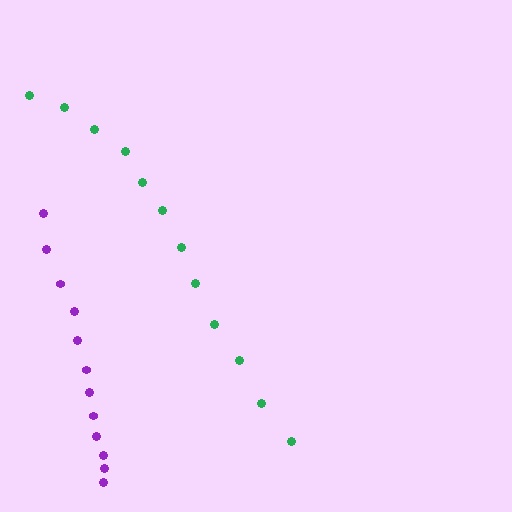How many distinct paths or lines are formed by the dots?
There are 2 distinct paths.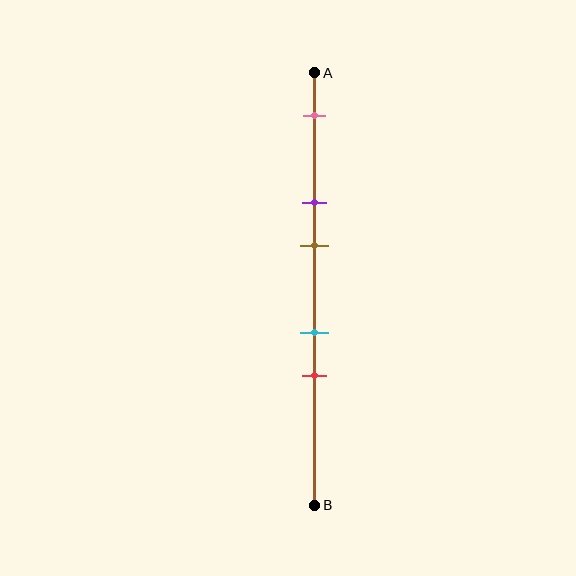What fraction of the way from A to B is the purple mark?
The purple mark is approximately 30% (0.3) of the way from A to B.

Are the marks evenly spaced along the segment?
No, the marks are not evenly spaced.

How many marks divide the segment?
There are 5 marks dividing the segment.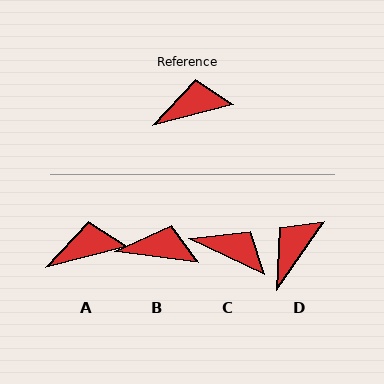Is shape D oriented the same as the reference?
No, it is off by about 41 degrees.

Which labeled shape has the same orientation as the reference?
A.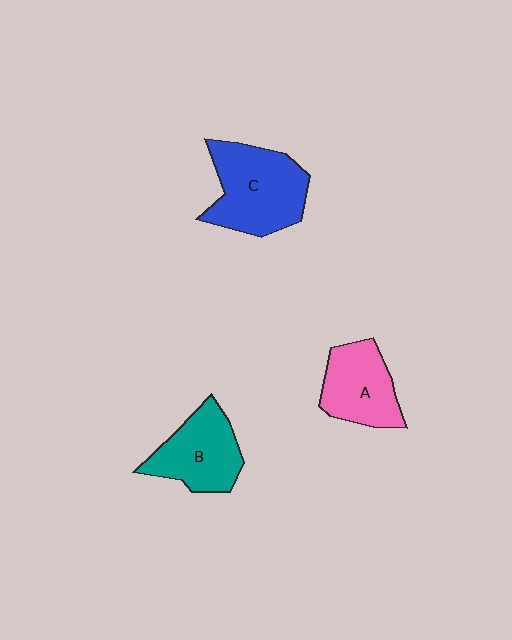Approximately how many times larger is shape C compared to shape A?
Approximately 1.4 times.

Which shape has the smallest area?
Shape A (pink).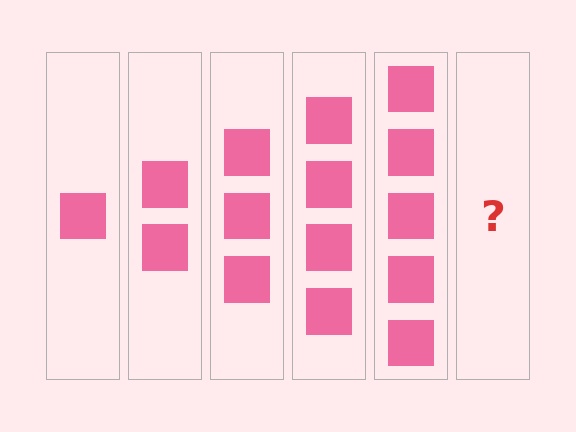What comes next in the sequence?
The next element should be 6 squares.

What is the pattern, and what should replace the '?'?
The pattern is that each step adds one more square. The '?' should be 6 squares.